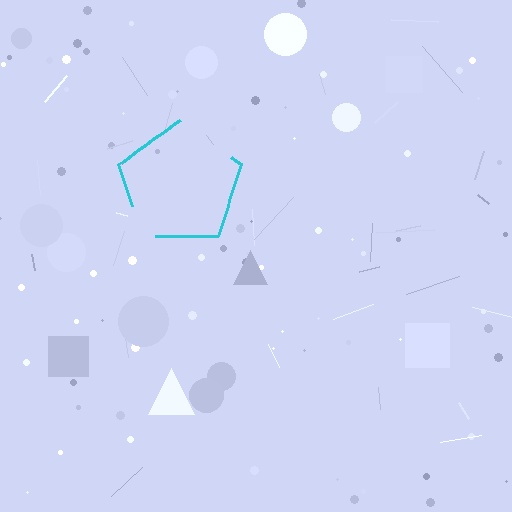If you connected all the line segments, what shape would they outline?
They would outline a pentagon.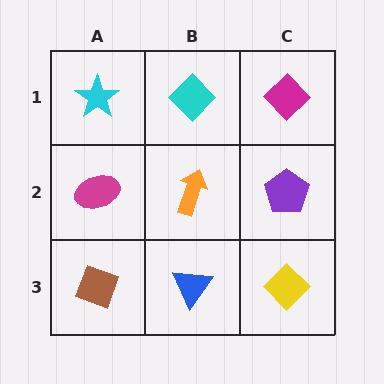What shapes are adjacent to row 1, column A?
A magenta ellipse (row 2, column A), a cyan diamond (row 1, column B).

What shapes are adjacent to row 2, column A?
A cyan star (row 1, column A), a brown diamond (row 3, column A), an orange arrow (row 2, column B).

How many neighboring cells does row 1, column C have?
2.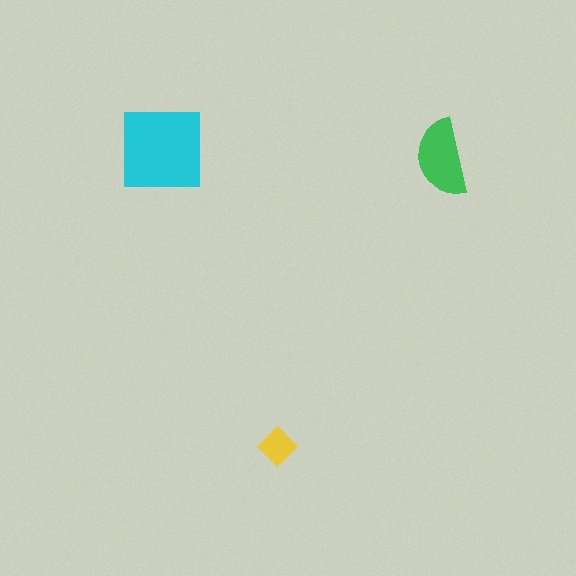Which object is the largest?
The cyan square.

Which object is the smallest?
The yellow diamond.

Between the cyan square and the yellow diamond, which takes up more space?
The cyan square.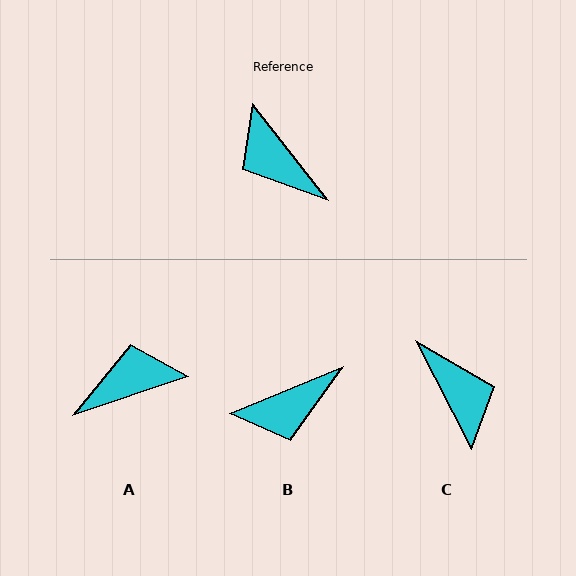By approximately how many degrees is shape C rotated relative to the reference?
Approximately 169 degrees counter-clockwise.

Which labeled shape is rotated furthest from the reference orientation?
C, about 169 degrees away.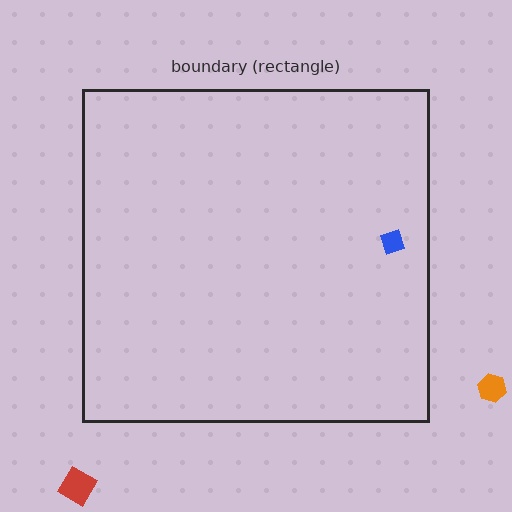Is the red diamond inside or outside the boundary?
Outside.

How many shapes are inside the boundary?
1 inside, 2 outside.